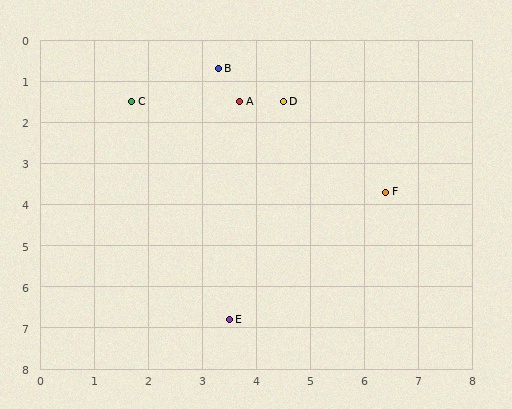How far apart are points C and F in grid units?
Points C and F are about 5.2 grid units apart.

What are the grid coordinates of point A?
Point A is at approximately (3.7, 1.5).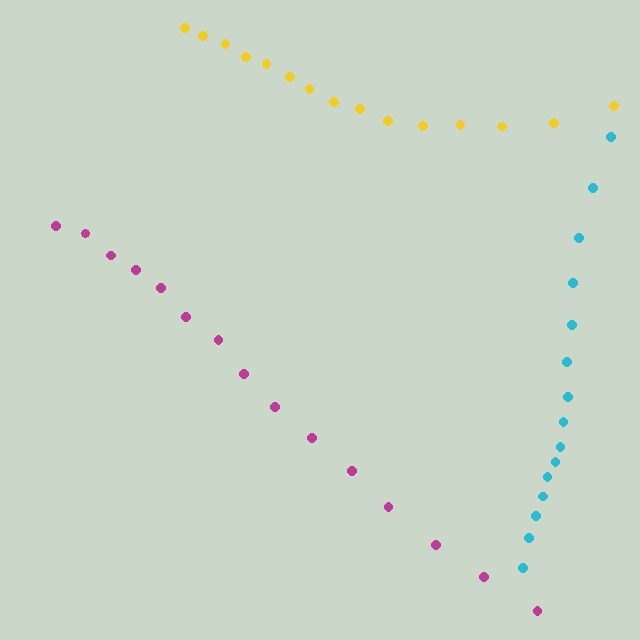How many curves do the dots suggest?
There are 3 distinct paths.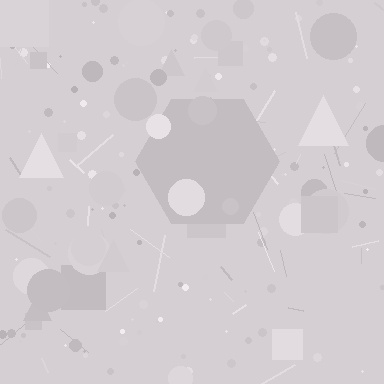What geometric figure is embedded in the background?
A hexagon is embedded in the background.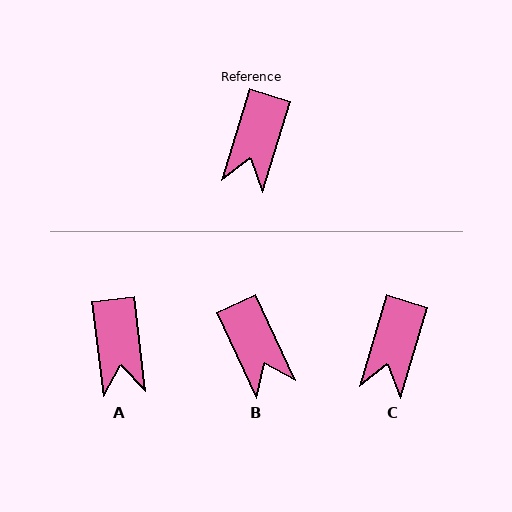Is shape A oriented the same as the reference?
No, it is off by about 23 degrees.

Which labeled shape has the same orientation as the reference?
C.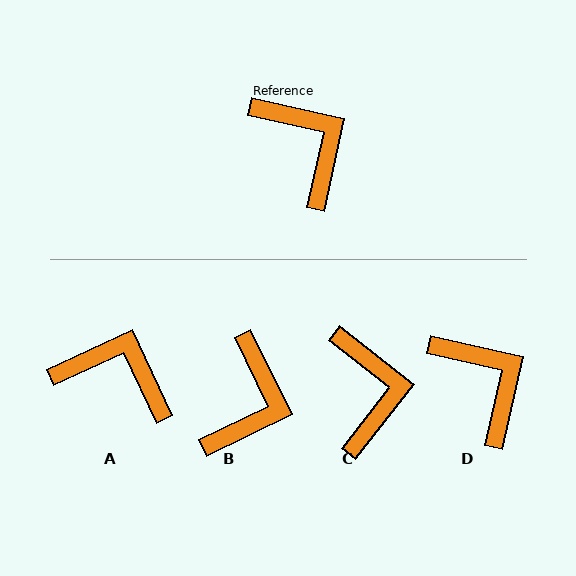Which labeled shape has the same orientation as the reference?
D.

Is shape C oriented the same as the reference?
No, it is off by about 25 degrees.